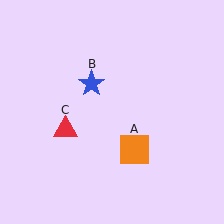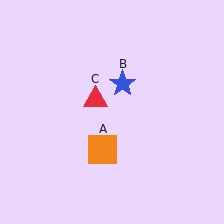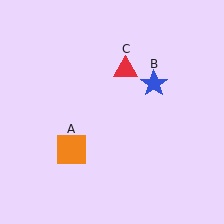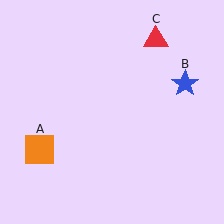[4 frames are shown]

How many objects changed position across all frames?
3 objects changed position: orange square (object A), blue star (object B), red triangle (object C).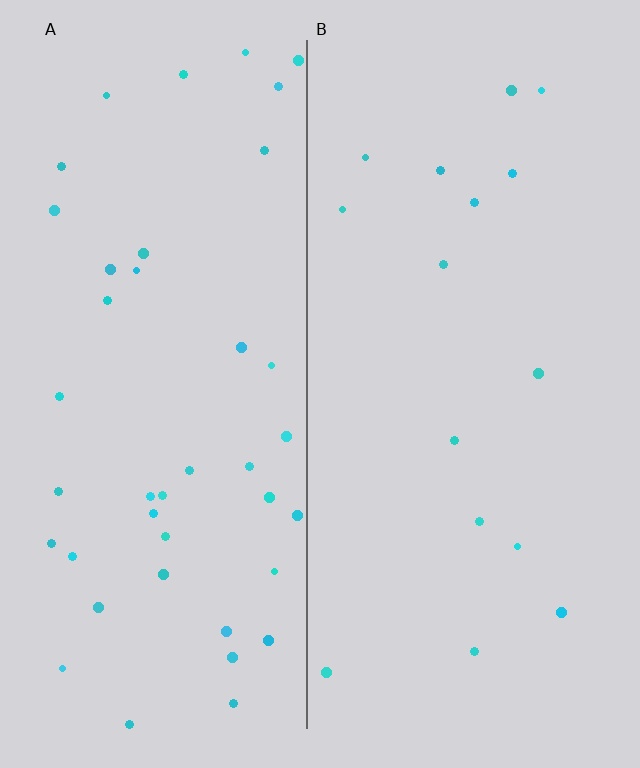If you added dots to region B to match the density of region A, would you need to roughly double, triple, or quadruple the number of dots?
Approximately triple.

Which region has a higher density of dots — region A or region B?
A (the left).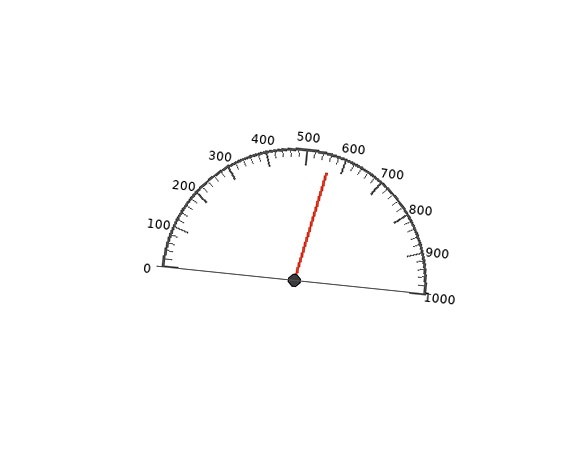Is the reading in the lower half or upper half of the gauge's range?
The reading is in the upper half of the range (0 to 1000).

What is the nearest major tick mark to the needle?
The nearest major tick mark is 600.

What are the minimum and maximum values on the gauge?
The gauge ranges from 0 to 1000.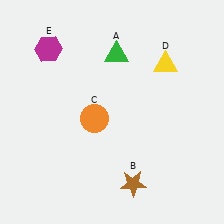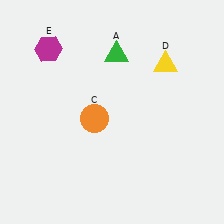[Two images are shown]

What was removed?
The brown star (B) was removed in Image 2.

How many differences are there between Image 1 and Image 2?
There is 1 difference between the two images.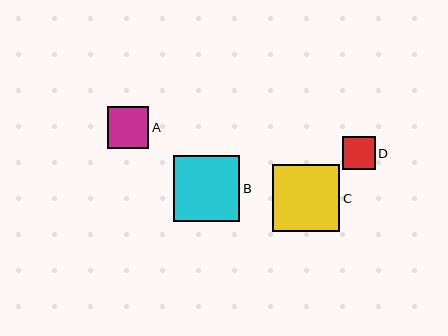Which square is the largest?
Square C is the largest with a size of approximately 67 pixels.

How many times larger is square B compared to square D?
Square B is approximately 2.0 times the size of square D.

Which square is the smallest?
Square D is the smallest with a size of approximately 32 pixels.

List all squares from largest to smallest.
From largest to smallest: C, B, A, D.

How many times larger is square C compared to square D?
Square C is approximately 2.1 times the size of square D.